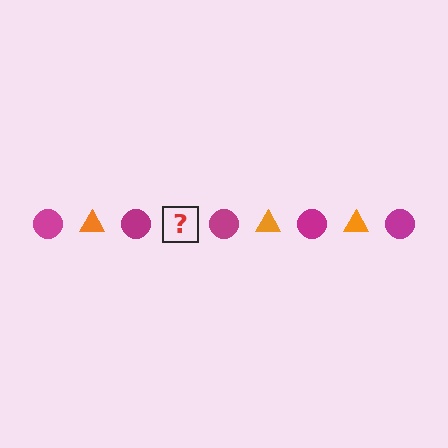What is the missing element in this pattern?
The missing element is an orange triangle.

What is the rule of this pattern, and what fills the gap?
The rule is that the pattern alternates between magenta circle and orange triangle. The gap should be filled with an orange triangle.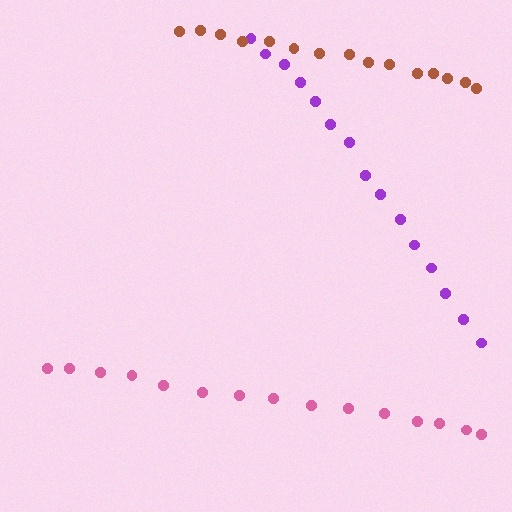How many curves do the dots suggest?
There are 3 distinct paths.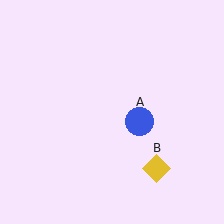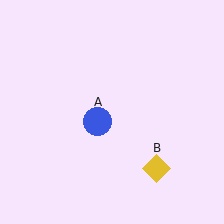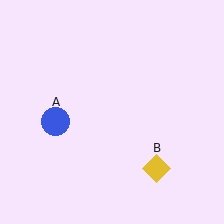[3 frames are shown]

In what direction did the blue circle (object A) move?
The blue circle (object A) moved left.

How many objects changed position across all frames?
1 object changed position: blue circle (object A).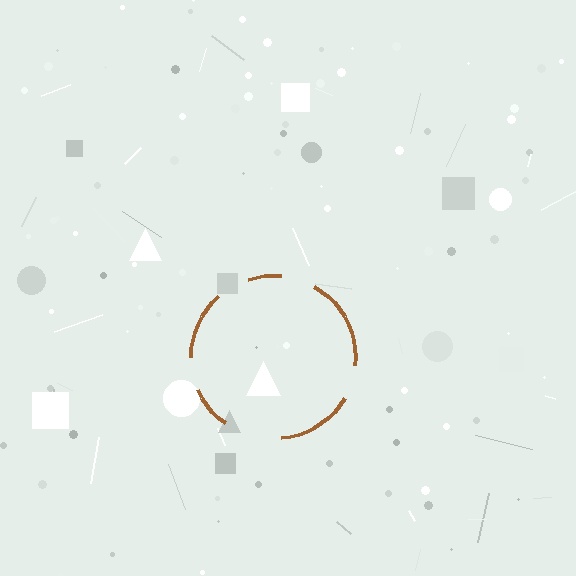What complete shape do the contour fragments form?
The contour fragments form a circle.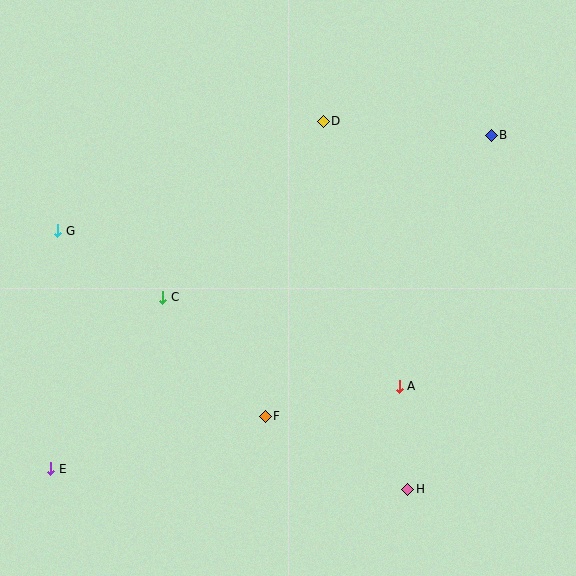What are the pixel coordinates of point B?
Point B is at (491, 135).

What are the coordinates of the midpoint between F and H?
The midpoint between F and H is at (336, 453).